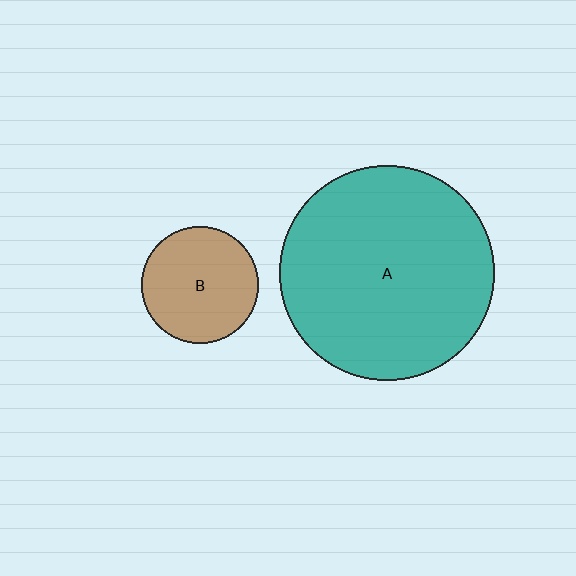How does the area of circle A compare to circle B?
Approximately 3.4 times.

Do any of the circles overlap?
No, none of the circles overlap.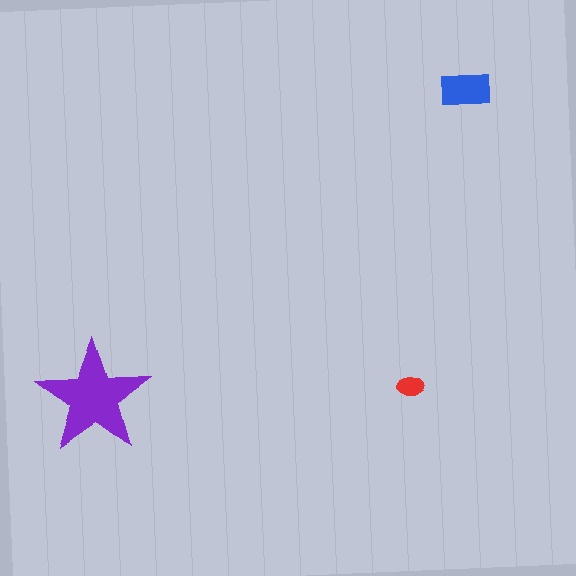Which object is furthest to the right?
The blue rectangle is rightmost.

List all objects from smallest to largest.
The red ellipse, the blue rectangle, the purple star.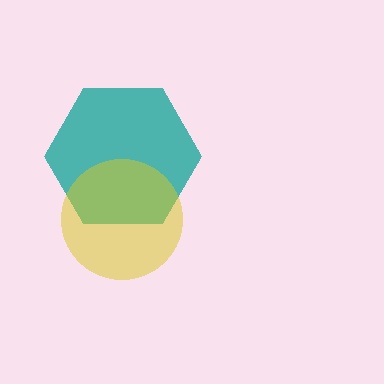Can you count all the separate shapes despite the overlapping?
Yes, there are 2 separate shapes.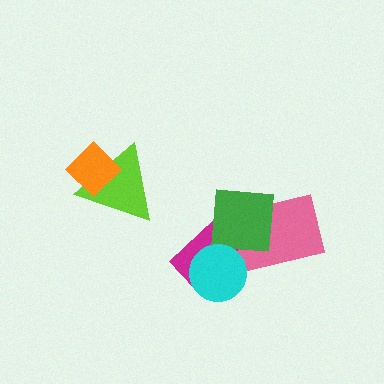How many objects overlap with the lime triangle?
1 object overlaps with the lime triangle.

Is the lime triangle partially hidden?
Yes, it is partially covered by another shape.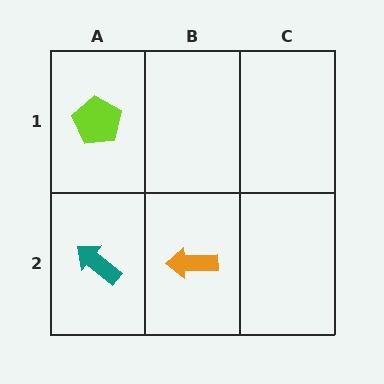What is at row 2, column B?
An orange arrow.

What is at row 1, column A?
A lime pentagon.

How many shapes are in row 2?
2 shapes.